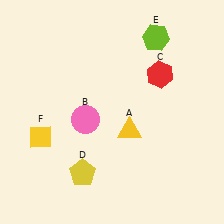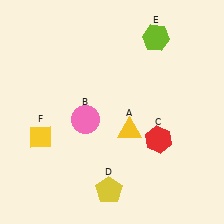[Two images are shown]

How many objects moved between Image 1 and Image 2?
2 objects moved between the two images.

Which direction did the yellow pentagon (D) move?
The yellow pentagon (D) moved right.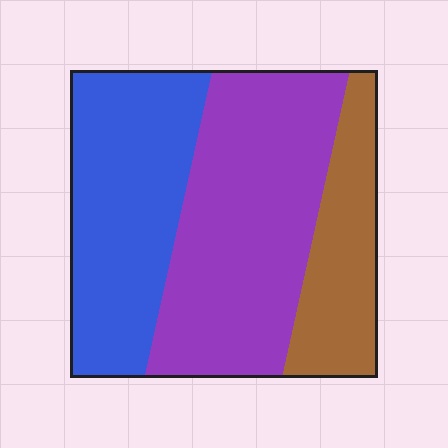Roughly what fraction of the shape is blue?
Blue takes up about one third (1/3) of the shape.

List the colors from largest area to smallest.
From largest to smallest: purple, blue, brown.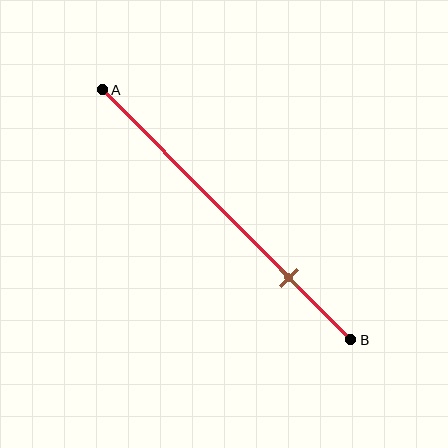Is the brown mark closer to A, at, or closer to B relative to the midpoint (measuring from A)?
The brown mark is closer to point B than the midpoint of segment AB.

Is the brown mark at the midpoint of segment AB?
No, the mark is at about 75% from A, not at the 50% midpoint.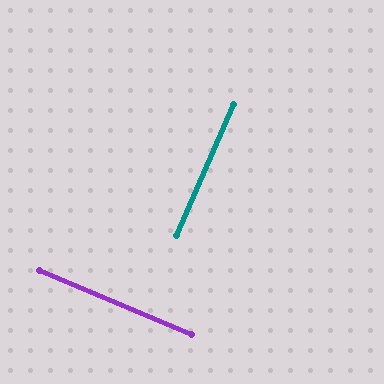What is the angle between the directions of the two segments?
Approximately 89 degrees.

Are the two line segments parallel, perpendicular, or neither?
Perpendicular — they meet at approximately 89°.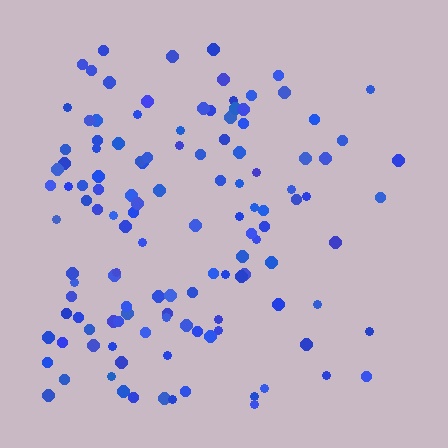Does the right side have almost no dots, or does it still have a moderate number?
Still a moderate number, just noticeably fewer than the left.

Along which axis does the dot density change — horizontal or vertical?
Horizontal.